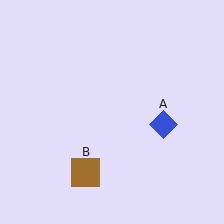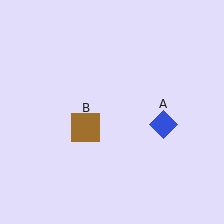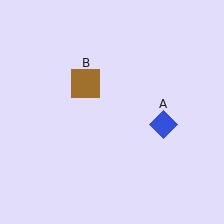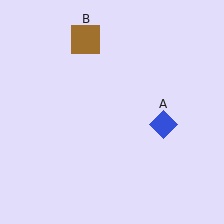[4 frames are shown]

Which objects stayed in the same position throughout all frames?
Blue diamond (object A) remained stationary.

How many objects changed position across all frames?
1 object changed position: brown square (object B).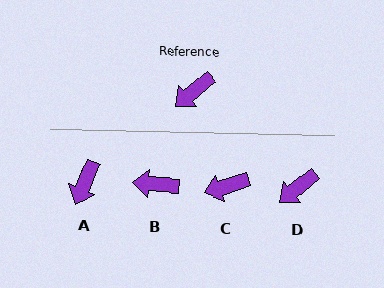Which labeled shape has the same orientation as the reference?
D.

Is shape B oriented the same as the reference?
No, it is off by about 43 degrees.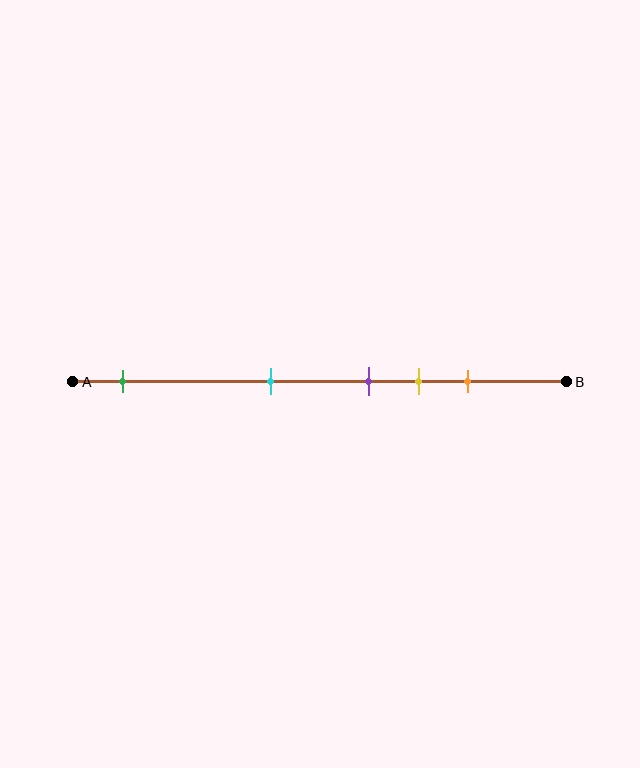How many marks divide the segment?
There are 5 marks dividing the segment.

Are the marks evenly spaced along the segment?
No, the marks are not evenly spaced.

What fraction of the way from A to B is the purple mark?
The purple mark is approximately 60% (0.6) of the way from A to B.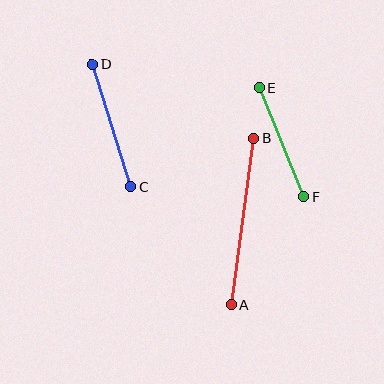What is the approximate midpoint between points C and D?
The midpoint is at approximately (111, 126) pixels.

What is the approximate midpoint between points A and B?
The midpoint is at approximately (243, 221) pixels.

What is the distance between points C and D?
The distance is approximately 128 pixels.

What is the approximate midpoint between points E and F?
The midpoint is at approximately (281, 142) pixels.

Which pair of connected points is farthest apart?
Points A and B are farthest apart.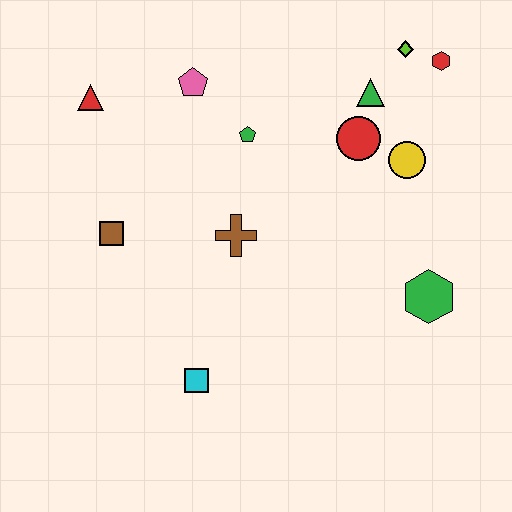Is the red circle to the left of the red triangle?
No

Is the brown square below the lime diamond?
Yes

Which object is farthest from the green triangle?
The cyan square is farthest from the green triangle.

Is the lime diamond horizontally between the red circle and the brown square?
No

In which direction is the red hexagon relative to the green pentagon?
The red hexagon is to the right of the green pentagon.